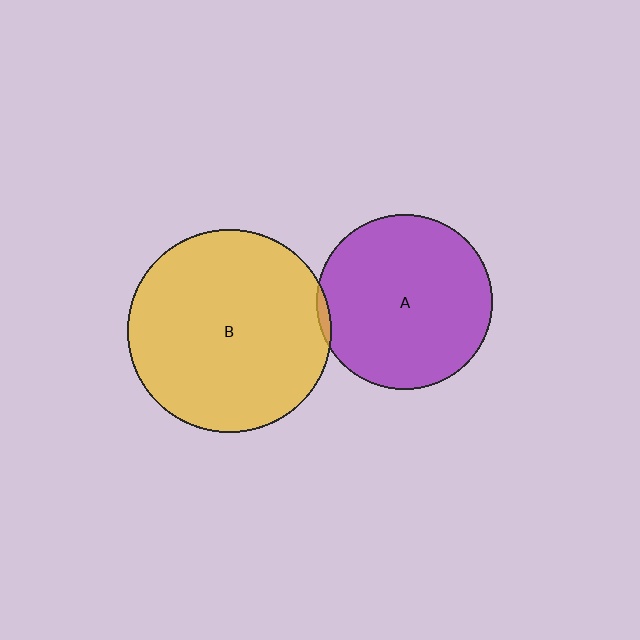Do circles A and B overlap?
Yes.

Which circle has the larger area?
Circle B (yellow).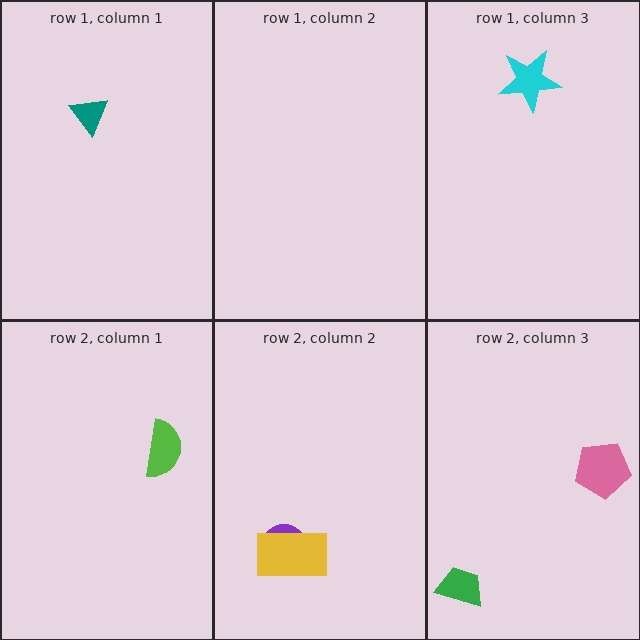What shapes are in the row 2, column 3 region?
The pink pentagon, the green trapezoid.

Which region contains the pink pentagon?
The row 2, column 3 region.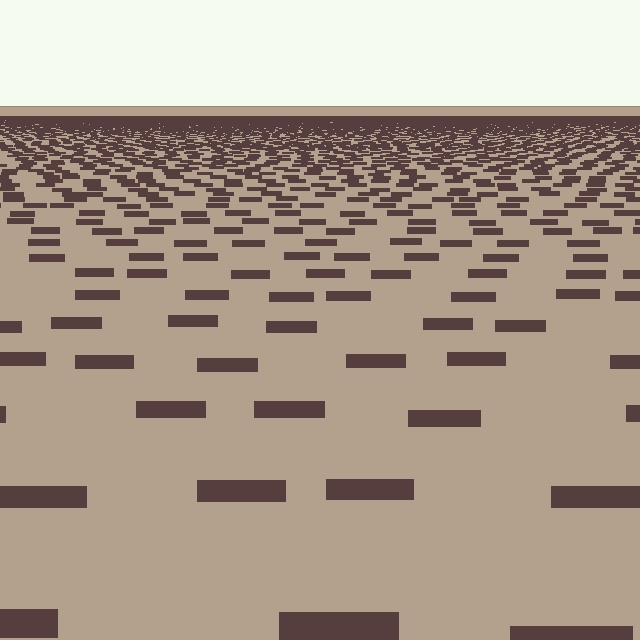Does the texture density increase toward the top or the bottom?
Density increases toward the top.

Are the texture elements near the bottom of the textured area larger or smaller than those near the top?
Larger. Near the bottom, elements are closer to the viewer and appear at a bigger on-screen size.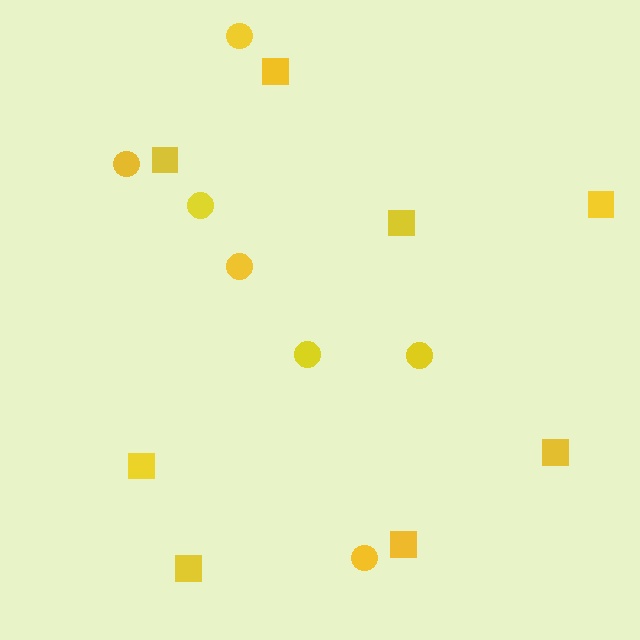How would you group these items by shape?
There are 2 groups: one group of circles (7) and one group of squares (8).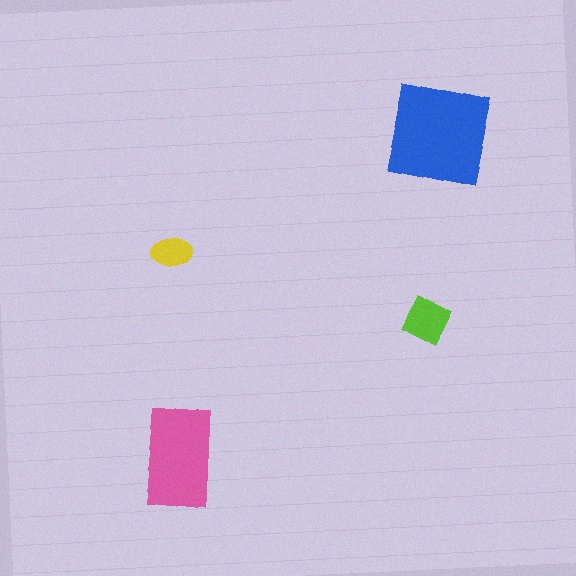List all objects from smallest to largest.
The yellow ellipse, the lime square, the pink rectangle, the blue square.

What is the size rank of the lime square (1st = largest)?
3rd.